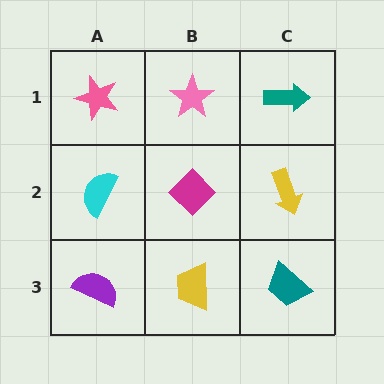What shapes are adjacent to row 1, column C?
A yellow arrow (row 2, column C), a pink star (row 1, column B).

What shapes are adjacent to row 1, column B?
A magenta diamond (row 2, column B), a pink star (row 1, column A), a teal arrow (row 1, column C).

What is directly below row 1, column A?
A cyan semicircle.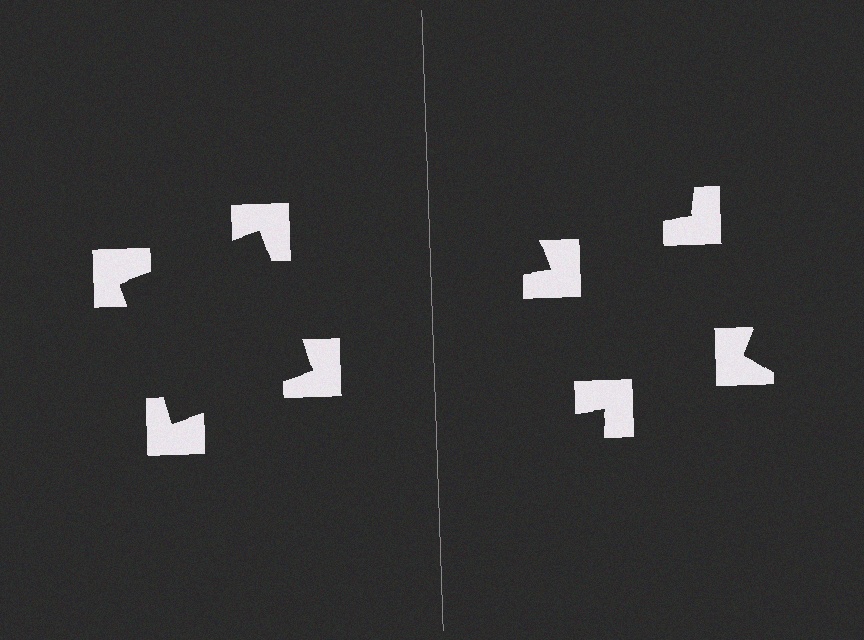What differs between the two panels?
The notched squares are positioned identically on both sides; only the wedge orientations differ. On the left they align to a square; on the right they are misaligned.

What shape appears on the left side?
An illusory square.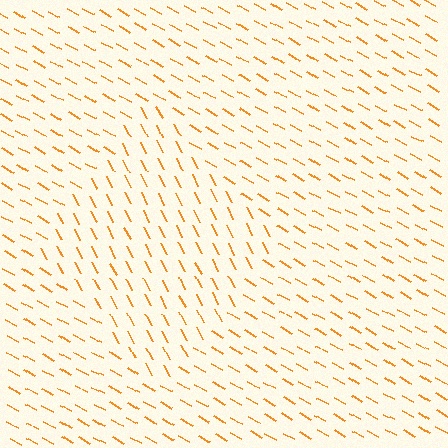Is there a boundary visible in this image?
Yes, there is a texture boundary formed by a change in line orientation.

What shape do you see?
I see a diamond.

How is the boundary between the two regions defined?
The boundary is defined purely by a change in line orientation (approximately 33 degrees difference). All lines are the same color and thickness.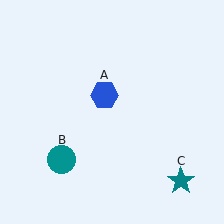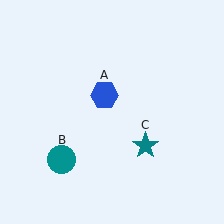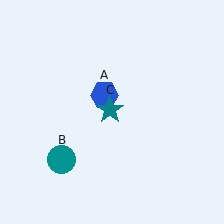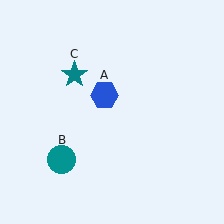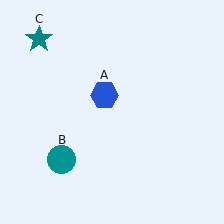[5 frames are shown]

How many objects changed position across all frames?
1 object changed position: teal star (object C).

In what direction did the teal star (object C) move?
The teal star (object C) moved up and to the left.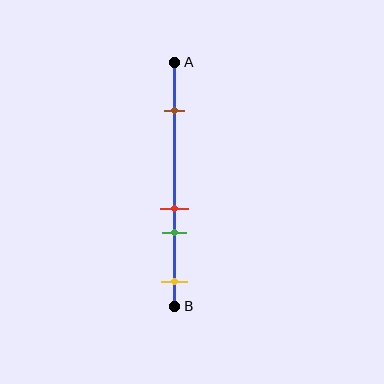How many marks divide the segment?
There are 4 marks dividing the segment.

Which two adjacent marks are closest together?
The red and green marks are the closest adjacent pair.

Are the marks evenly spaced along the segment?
No, the marks are not evenly spaced.